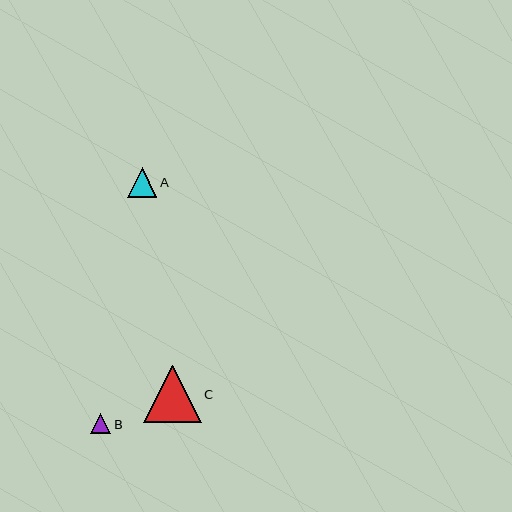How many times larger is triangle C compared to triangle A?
Triangle C is approximately 1.9 times the size of triangle A.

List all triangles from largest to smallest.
From largest to smallest: C, A, B.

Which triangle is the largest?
Triangle C is the largest with a size of approximately 58 pixels.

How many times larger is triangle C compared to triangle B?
Triangle C is approximately 2.8 times the size of triangle B.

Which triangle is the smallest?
Triangle B is the smallest with a size of approximately 20 pixels.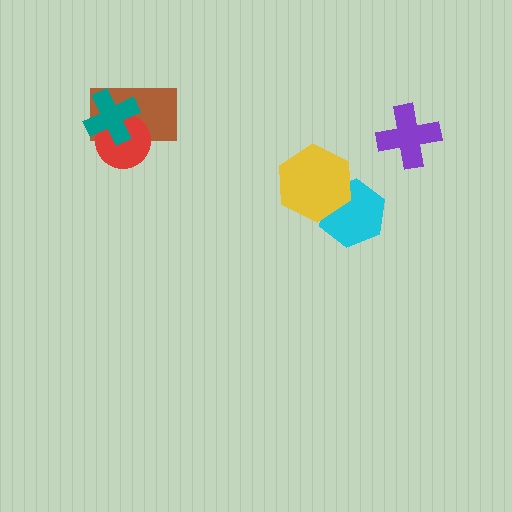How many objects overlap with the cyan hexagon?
1 object overlaps with the cyan hexagon.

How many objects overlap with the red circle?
2 objects overlap with the red circle.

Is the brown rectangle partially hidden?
Yes, it is partially covered by another shape.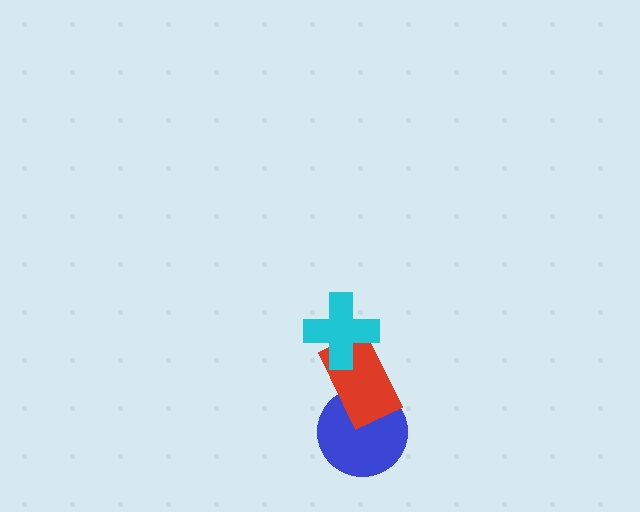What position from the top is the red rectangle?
The red rectangle is 2nd from the top.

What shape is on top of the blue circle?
The red rectangle is on top of the blue circle.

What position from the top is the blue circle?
The blue circle is 3rd from the top.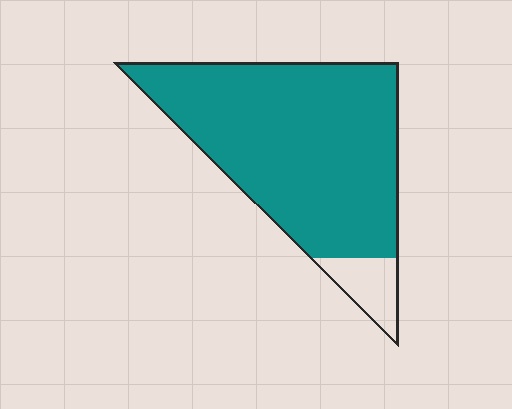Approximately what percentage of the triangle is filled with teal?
Approximately 90%.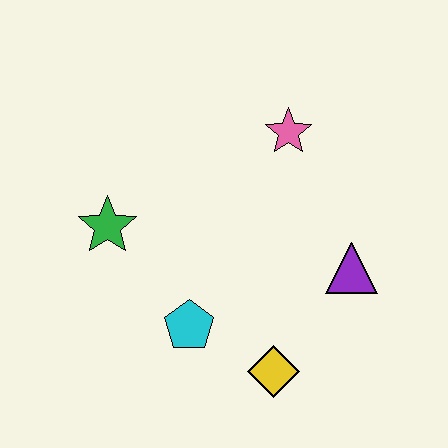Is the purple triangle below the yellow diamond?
No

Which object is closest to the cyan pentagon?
The yellow diamond is closest to the cyan pentagon.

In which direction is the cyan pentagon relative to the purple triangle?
The cyan pentagon is to the left of the purple triangle.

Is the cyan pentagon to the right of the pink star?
No